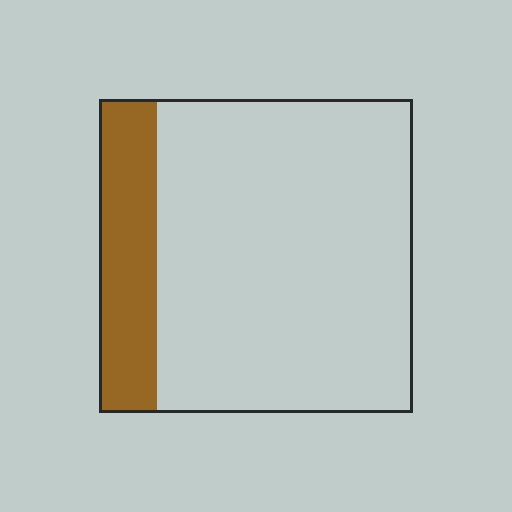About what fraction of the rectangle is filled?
About one fifth (1/5).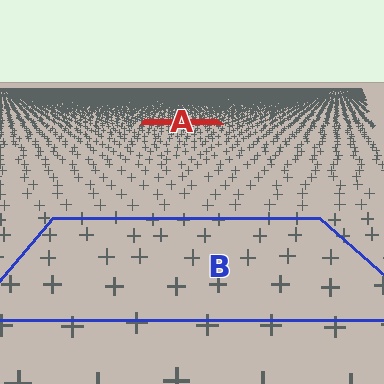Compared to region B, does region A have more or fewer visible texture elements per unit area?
Region A has more texture elements per unit area — they are packed more densely because it is farther away.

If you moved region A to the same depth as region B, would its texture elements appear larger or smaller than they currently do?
They would appear larger. At a closer depth, the same texture elements are projected at a bigger on-screen size.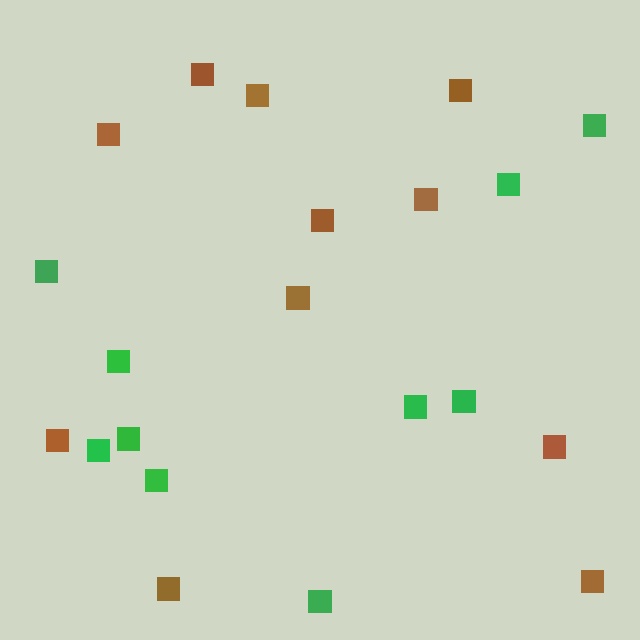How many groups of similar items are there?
There are 2 groups: one group of brown squares (11) and one group of green squares (10).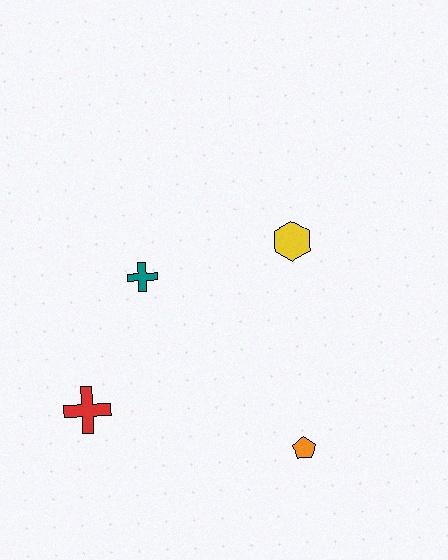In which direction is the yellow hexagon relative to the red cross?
The yellow hexagon is to the right of the red cross.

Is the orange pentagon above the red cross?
No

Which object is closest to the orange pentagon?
The yellow hexagon is closest to the orange pentagon.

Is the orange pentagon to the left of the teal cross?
No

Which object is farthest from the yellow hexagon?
The red cross is farthest from the yellow hexagon.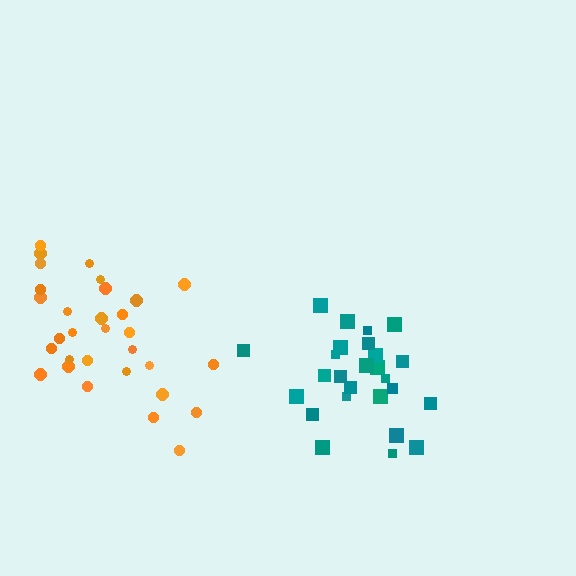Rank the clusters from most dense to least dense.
teal, orange.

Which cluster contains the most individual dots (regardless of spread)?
Orange (31).